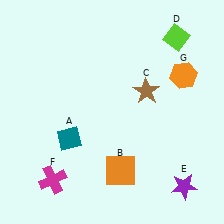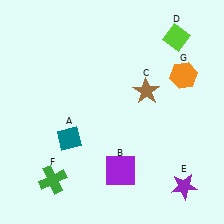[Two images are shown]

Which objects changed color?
B changed from orange to purple. F changed from magenta to green.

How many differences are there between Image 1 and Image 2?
There are 2 differences between the two images.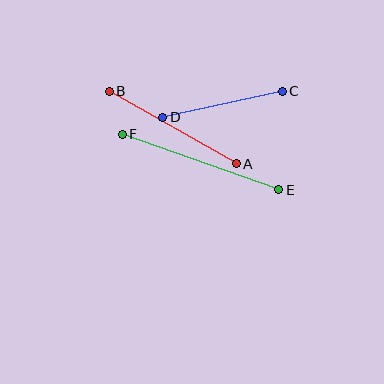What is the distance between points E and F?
The distance is approximately 166 pixels.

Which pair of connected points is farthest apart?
Points E and F are farthest apart.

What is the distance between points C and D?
The distance is approximately 122 pixels.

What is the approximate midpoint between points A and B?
The midpoint is at approximately (173, 127) pixels.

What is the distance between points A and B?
The distance is approximately 146 pixels.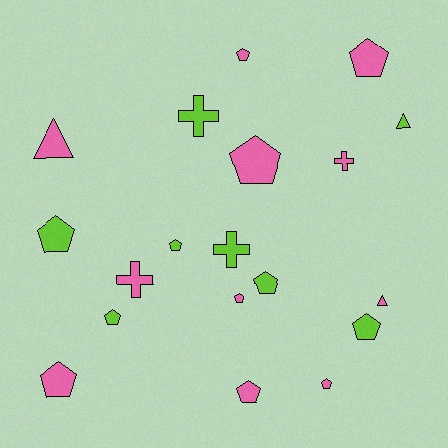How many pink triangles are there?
There are 2 pink triangles.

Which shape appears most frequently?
Pentagon, with 12 objects.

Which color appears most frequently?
Pink, with 11 objects.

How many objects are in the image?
There are 19 objects.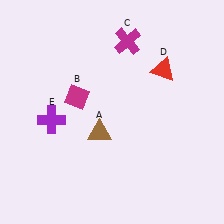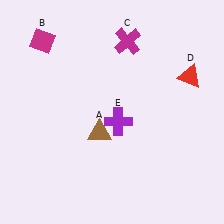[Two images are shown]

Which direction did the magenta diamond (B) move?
The magenta diamond (B) moved up.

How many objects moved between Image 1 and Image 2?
3 objects moved between the two images.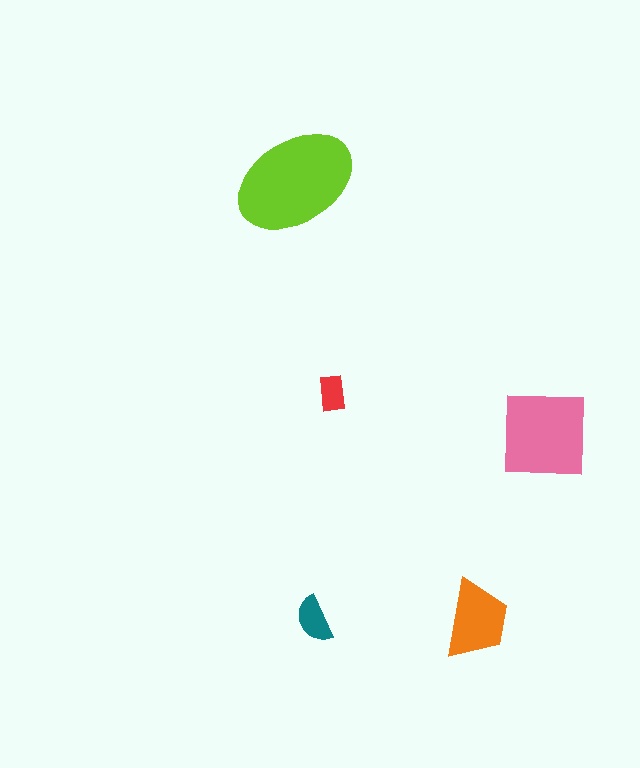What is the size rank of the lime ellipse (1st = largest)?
1st.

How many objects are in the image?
There are 5 objects in the image.